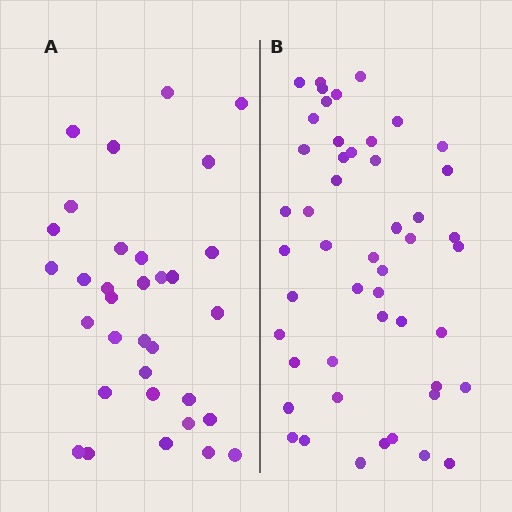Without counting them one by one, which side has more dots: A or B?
Region B (the right region) has more dots.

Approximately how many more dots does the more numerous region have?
Region B has approximately 15 more dots than region A.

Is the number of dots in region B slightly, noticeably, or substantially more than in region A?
Region B has substantially more. The ratio is roughly 1.5 to 1.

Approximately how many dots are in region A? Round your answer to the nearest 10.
About 30 dots. (The exact count is 33, which rounds to 30.)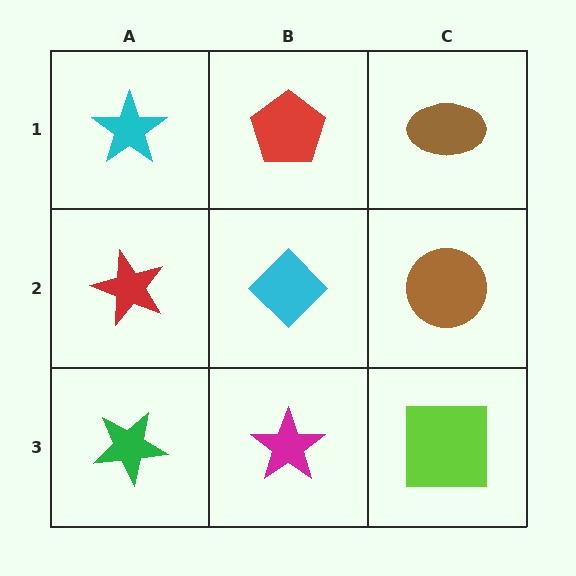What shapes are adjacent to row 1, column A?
A red star (row 2, column A), a red pentagon (row 1, column B).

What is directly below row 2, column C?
A lime square.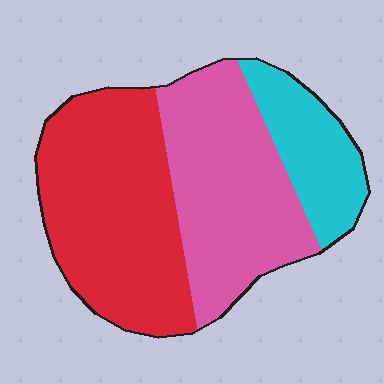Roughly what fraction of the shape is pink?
Pink covers roughly 40% of the shape.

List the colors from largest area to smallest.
From largest to smallest: red, pink, cyan.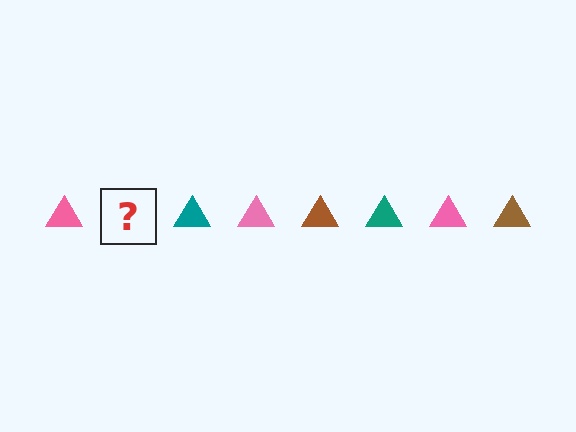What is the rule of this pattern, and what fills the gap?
The rule is that the pattern cycles through pink, brown, teal triangles. The gap should be filled with a brown triangle.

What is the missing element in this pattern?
The missing element is a brown triangle.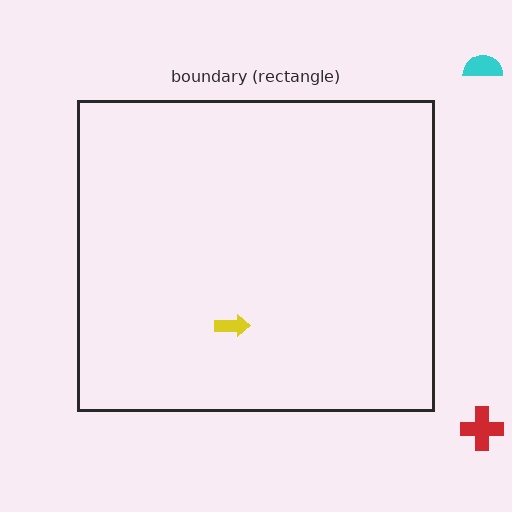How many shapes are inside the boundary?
1 inside, 2 outside.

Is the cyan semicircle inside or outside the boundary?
Outside.